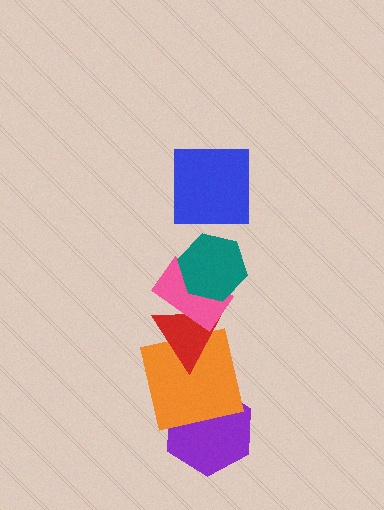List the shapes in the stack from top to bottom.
From top to bottom: the blue square, the teal hexagon, the pink rectangle, the red triangle, the orange square, the purple hexagon.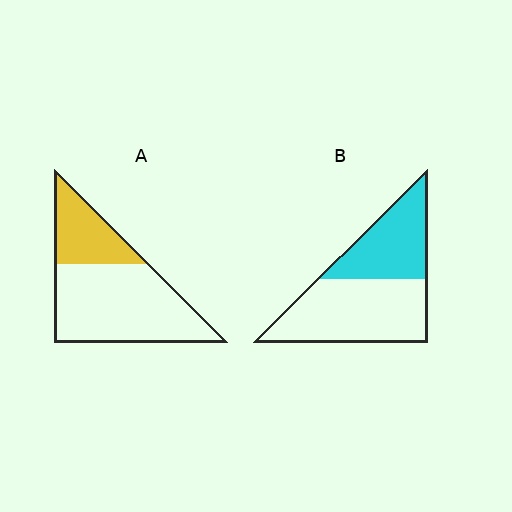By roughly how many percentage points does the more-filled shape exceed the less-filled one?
By roughly 10 percentage points (B over A).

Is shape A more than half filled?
No.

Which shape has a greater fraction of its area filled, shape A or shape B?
Shape B.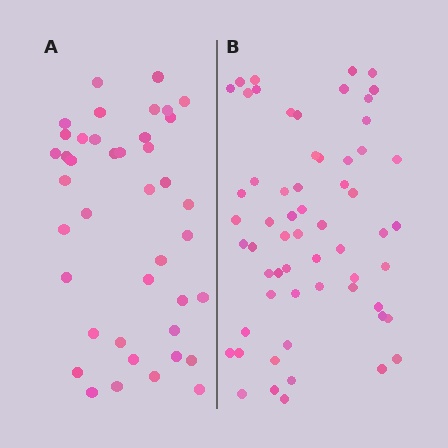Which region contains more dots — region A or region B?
Region B (the right region) has more dots.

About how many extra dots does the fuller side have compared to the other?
Region B has approximately 20 more dots than region A.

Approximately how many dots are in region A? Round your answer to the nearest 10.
About 40 dots. (The exact count is 41, which rounds to 40.)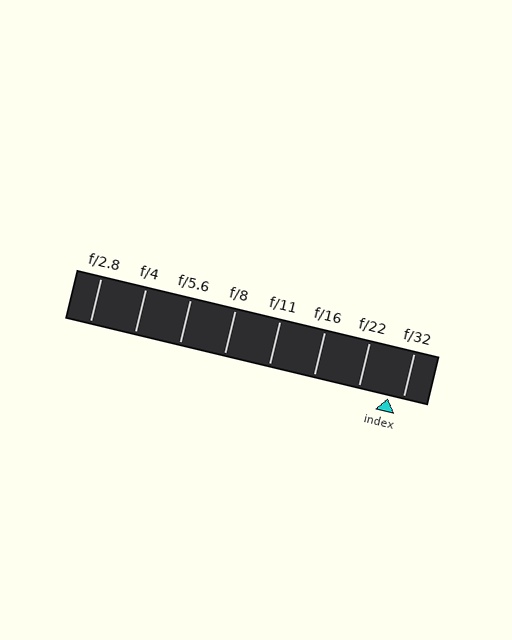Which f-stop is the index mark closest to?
The index mark is closest to f/32.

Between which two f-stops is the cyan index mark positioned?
The index mark is between f/22 and f/32.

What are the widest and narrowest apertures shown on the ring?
The widest aperture shown is f/2.8 and the narrowest is f/32.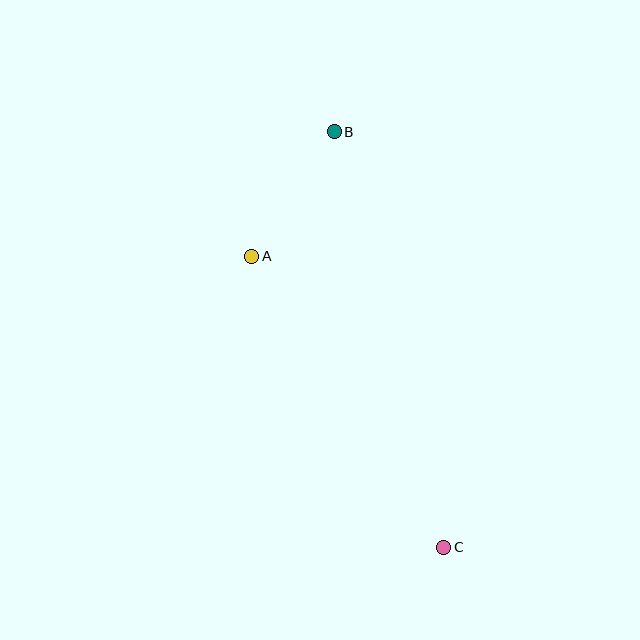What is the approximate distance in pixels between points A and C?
The distance between A and C is approximately 349 pixels.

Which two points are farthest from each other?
Points B and C are farthest from each other.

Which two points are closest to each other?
Points A and B are closest to each other.